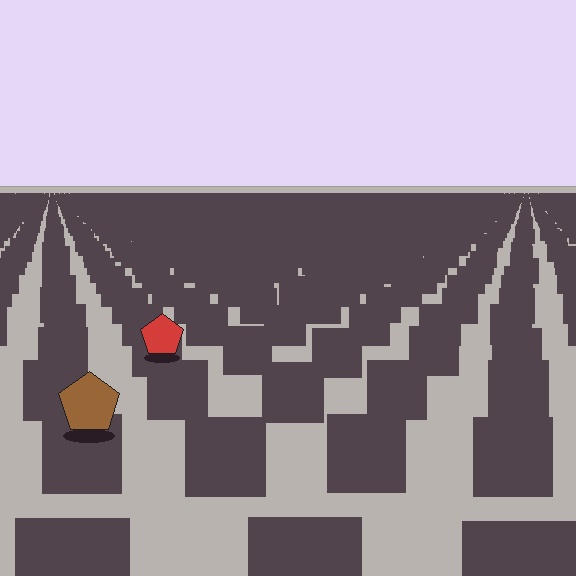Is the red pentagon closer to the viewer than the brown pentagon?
No. The brown pentagon is closer — you can tell from the texture gradient: the ground texture is coarser near it.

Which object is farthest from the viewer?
The red pentagon is farthest from the viewer. It appears smaller and the ground texture around it is denser.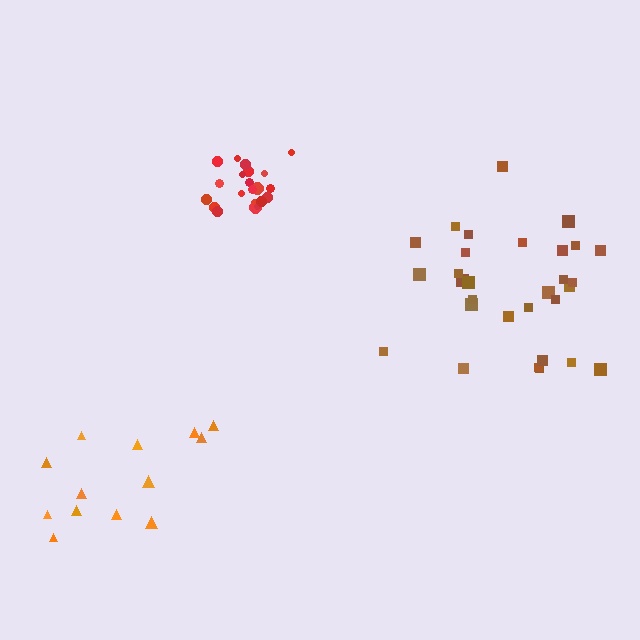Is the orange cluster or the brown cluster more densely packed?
Brown.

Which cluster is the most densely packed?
Red.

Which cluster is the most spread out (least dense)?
Orange.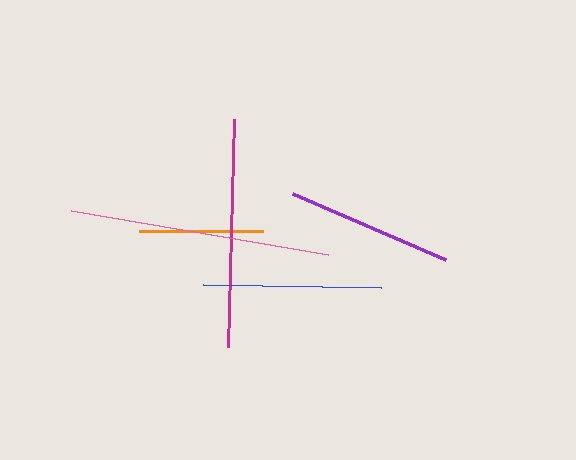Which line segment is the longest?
The pink line is the longest at approximately 261 pixels.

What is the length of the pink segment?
The pink segment is approximately 261 pixels long.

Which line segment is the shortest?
The orange line is the shortest at approximately 124 pixels.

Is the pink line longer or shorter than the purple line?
The pink line is longer than the purple line.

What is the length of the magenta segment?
The magenta segment is approximately 227 pixels long.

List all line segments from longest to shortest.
From longest to shortest: pink, magenta, blue, purple, orange.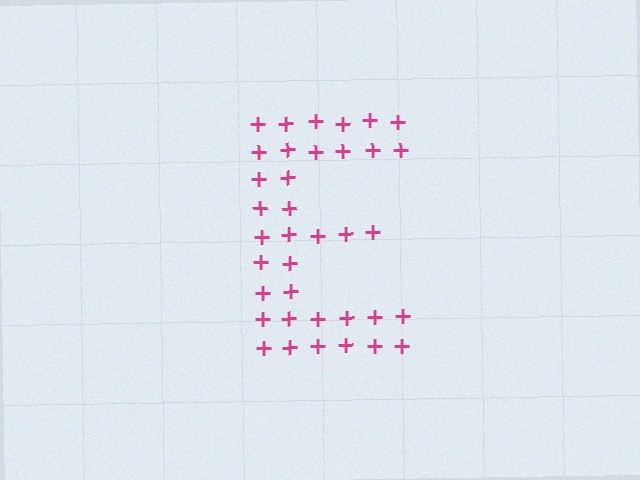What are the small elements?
The small elements are plus signs.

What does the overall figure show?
The overall figure shows the letter E.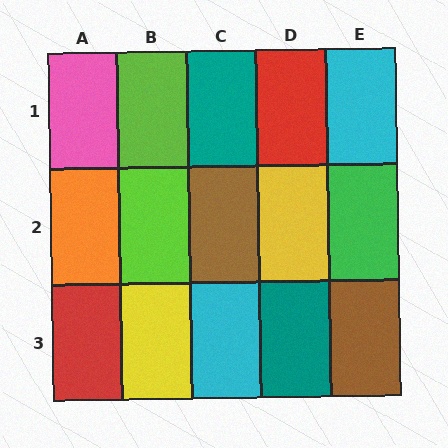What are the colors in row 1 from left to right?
Pink, lime, teal, red, cyan.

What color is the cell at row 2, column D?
Yellow.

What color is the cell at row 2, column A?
Orange.